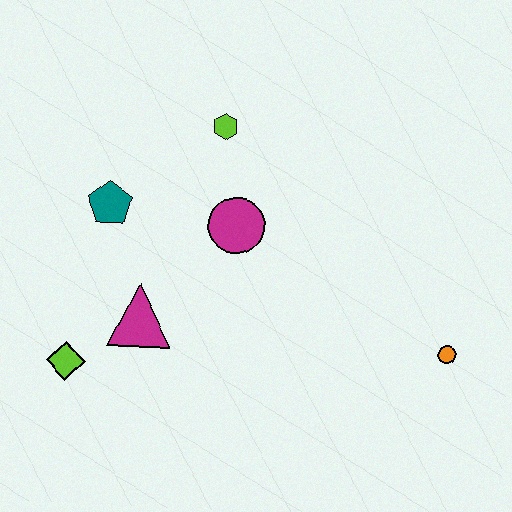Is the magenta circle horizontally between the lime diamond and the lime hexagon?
No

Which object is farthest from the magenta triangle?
The orange circle is farthest from the magenta triangle.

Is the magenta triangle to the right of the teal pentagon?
Yes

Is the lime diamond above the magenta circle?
No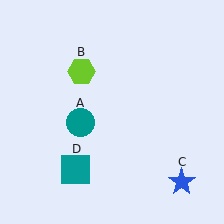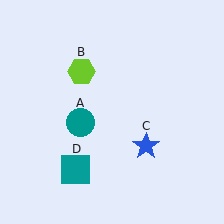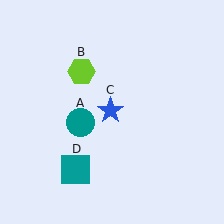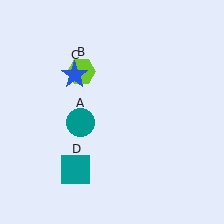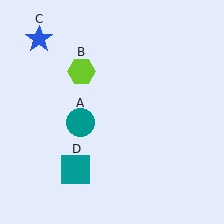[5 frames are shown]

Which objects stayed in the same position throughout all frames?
Teal circle (object A) and lime hexagon (object B) and teal square (object D) remained stationary.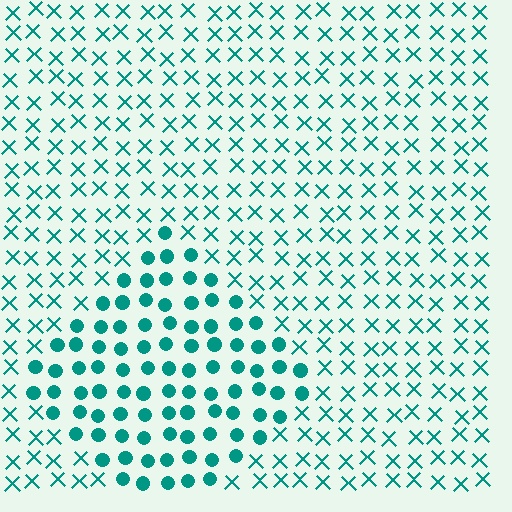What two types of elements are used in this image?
The image uses circles inside the diamond region and X marks outside it.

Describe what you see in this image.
The image is filled with small teal elements arranged in a uniform grid. A diamond-shaped region contains circles, while the surrounding area contains X marks. The boundary is defined purely by the change in element shape.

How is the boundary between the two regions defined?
The boundary is defined by a change in element shape: circles inside vs. X marks outside. All elements share the same color and spacing.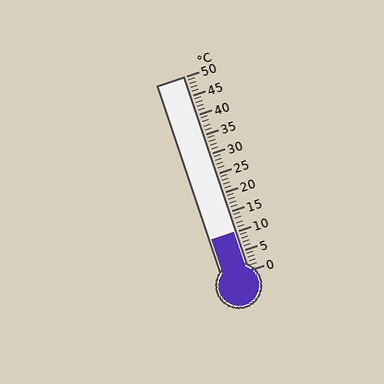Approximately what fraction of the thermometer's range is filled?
The thermometer is filled to approximately 20% of its range.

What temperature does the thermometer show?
The thermometer shows approximately 10°C.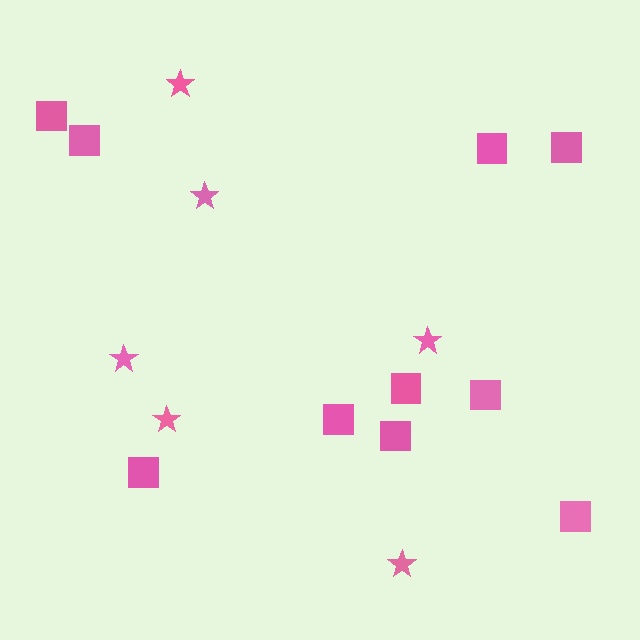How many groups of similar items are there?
There are 2 groups: one group of stars (6) and one group of squares (10).